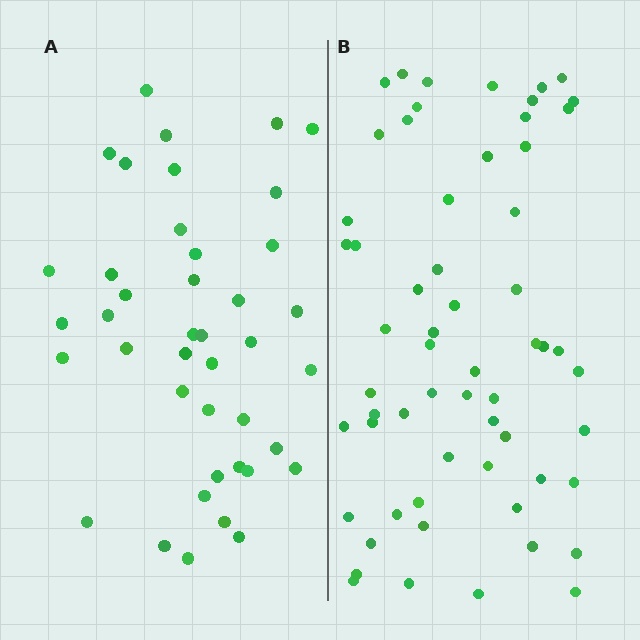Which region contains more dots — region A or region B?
Region B (the right region) has more dots.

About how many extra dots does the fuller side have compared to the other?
Region B has approximately 20 more dots than region A.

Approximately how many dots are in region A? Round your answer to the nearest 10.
About 40 dots. (The exact count is 41, which rounds to 40.)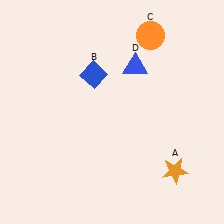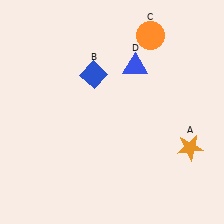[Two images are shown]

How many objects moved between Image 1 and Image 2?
1 object moved between the two images.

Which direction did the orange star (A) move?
The orange star (A) moved up.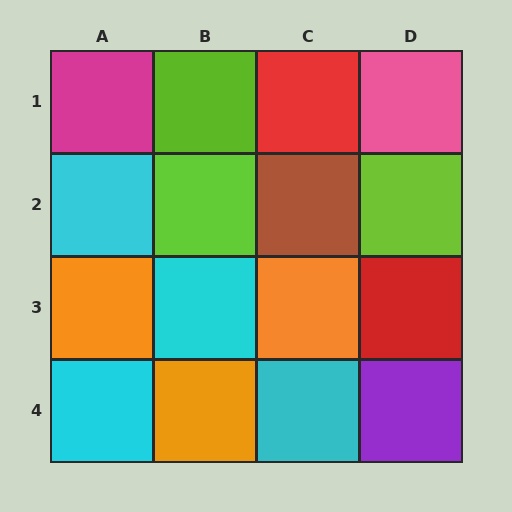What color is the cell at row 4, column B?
Orange.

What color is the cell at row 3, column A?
Orange.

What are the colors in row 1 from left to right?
Magenta, lime, red, pink.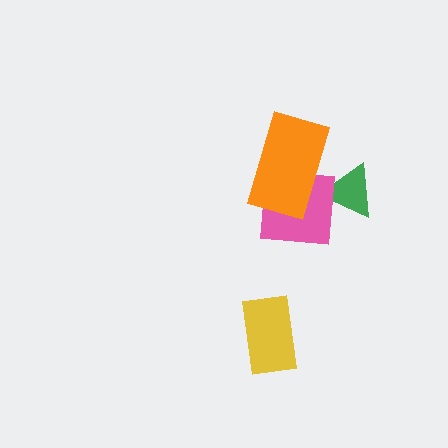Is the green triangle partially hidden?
Yes, it is partially covered by another shape.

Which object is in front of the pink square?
The orange rectangle is in front of the pink square.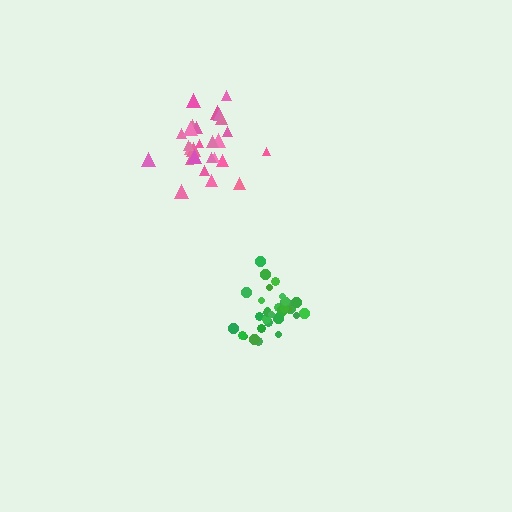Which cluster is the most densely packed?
Green.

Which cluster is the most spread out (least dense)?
Pink.